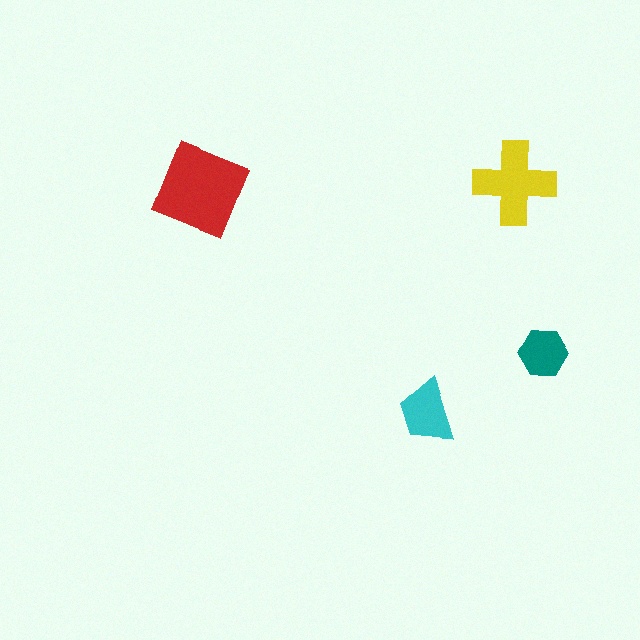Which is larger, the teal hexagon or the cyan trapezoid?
The cyan trapezoid.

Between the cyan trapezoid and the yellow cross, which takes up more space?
The yellow cross.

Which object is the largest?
The red square.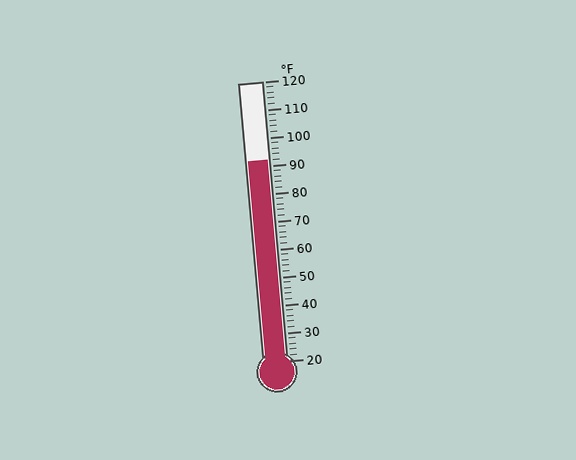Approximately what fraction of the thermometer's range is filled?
The thermometer is filled to approximately 70% of its range.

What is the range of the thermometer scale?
The thermometer scale ranges from 20°F to 120°F.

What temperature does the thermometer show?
The thermometer shows approximately 92°F.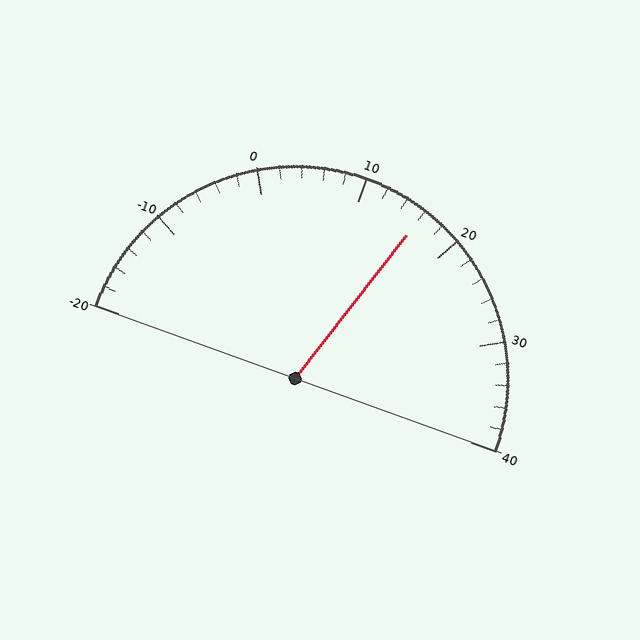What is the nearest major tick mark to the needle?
The nearest major tick mark is 20.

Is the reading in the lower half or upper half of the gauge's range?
The reading is in the upper half of the range (-20 to 40).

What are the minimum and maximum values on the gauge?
The gauge ranges from -20 to 40.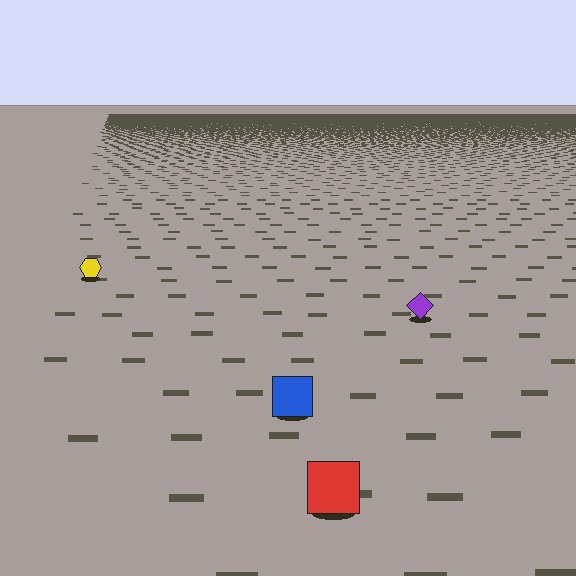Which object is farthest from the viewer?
The yellow hexagon is farthest from the viewer. It appears smaller and the ground texture around it is denser.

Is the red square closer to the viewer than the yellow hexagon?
Yes. The red square is closer — you can tell from the texture gradient: the ground texture is coarser near it.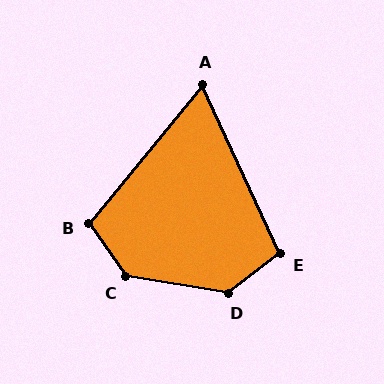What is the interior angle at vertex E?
Approximately 103 degrees (obtuse).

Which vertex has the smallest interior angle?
A, at approximately 64 degrees.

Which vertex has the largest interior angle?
C, at approximately 133 degrees.